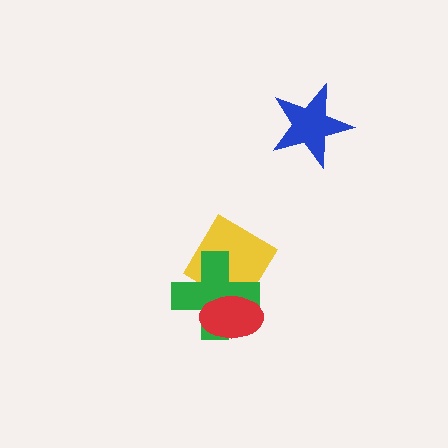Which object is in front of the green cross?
The red ellipse is in front of the green cross.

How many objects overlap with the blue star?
0 objects overlap with the blue star.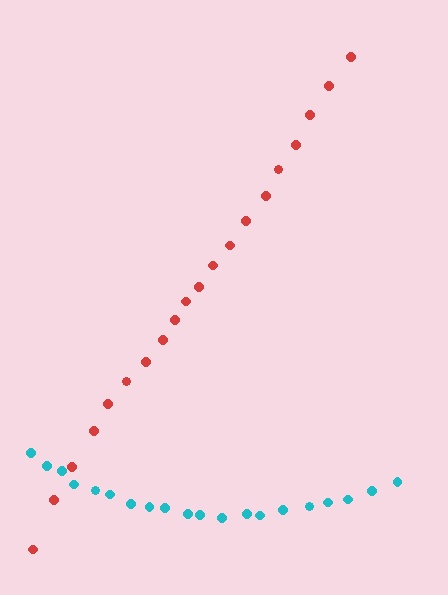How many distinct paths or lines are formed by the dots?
There are 2 distinct paths.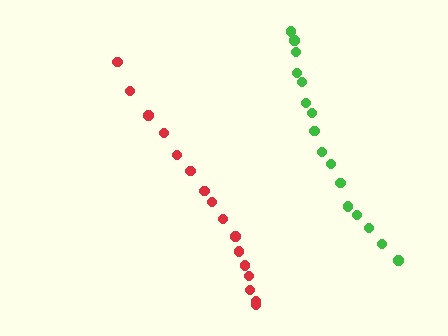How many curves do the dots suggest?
There are 2 distinct paths.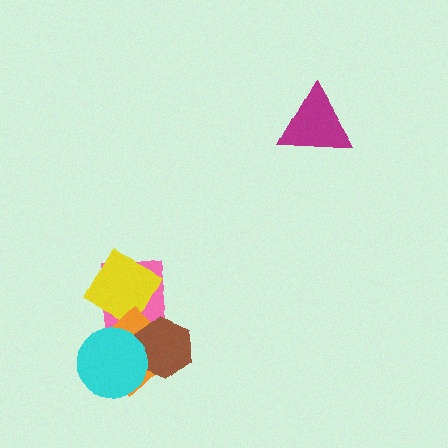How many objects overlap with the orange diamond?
4 objects overlap with the orange diamond.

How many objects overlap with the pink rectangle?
4 objects overlap with the pink rectangle.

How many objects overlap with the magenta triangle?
0 objects overlap with the magenta triangle.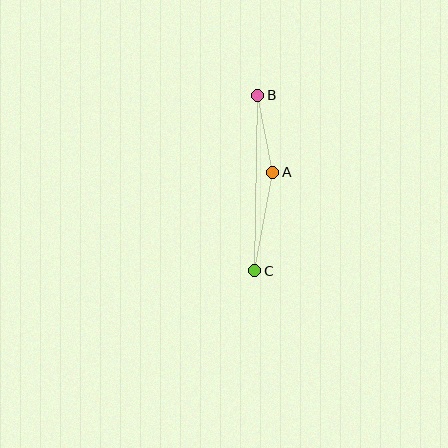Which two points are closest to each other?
Points A and B are closest to each other.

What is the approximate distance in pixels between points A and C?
The distance between A and C is approximately 100 pixels.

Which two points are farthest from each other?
Points B and C are farthest from each other.